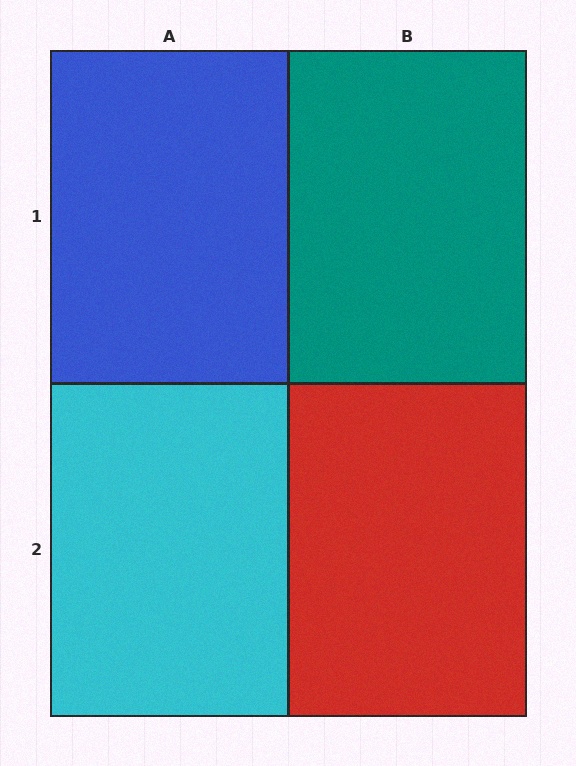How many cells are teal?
1 cell is teal.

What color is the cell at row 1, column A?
Blue.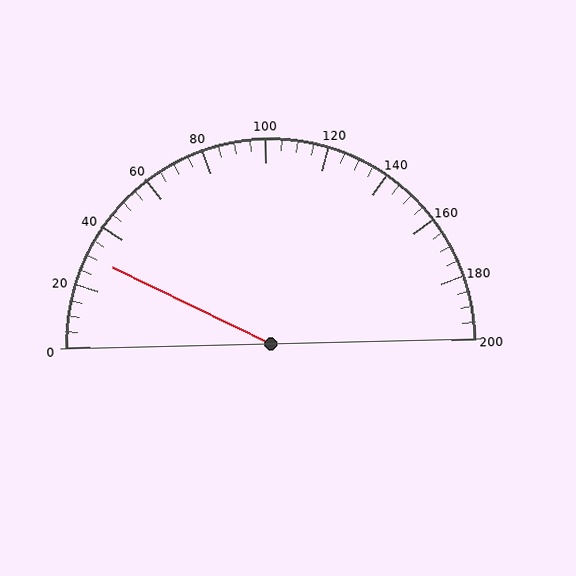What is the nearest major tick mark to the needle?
The nearest major tick mark is 40.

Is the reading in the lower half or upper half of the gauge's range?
The reading is in the lower half of the range (0 to 200).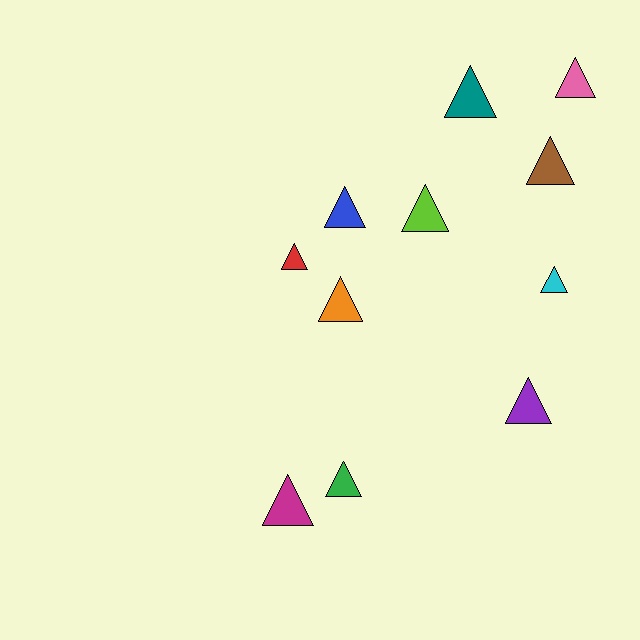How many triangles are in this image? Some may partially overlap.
There are 11 triangles.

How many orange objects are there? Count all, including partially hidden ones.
There is 1 orange object.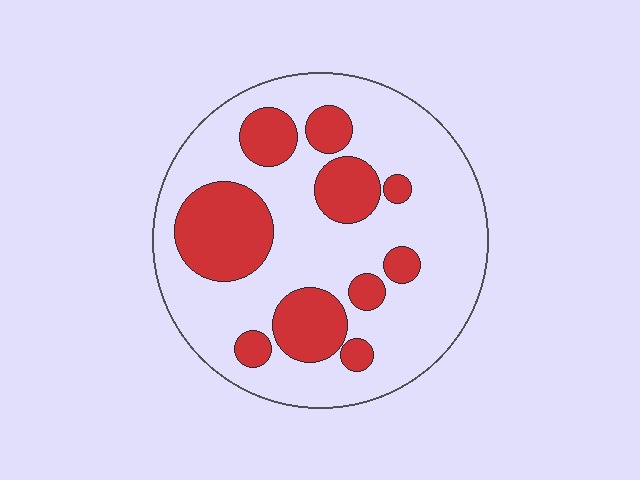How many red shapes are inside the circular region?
10.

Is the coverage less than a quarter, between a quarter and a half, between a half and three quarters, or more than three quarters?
Between a quarter and a half.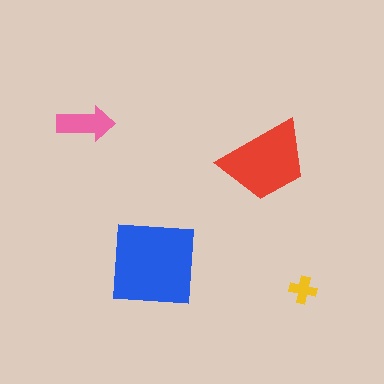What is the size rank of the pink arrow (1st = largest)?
3rd.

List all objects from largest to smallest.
The blue square, the red trapezoid, the pink arrow, the yellow cross.